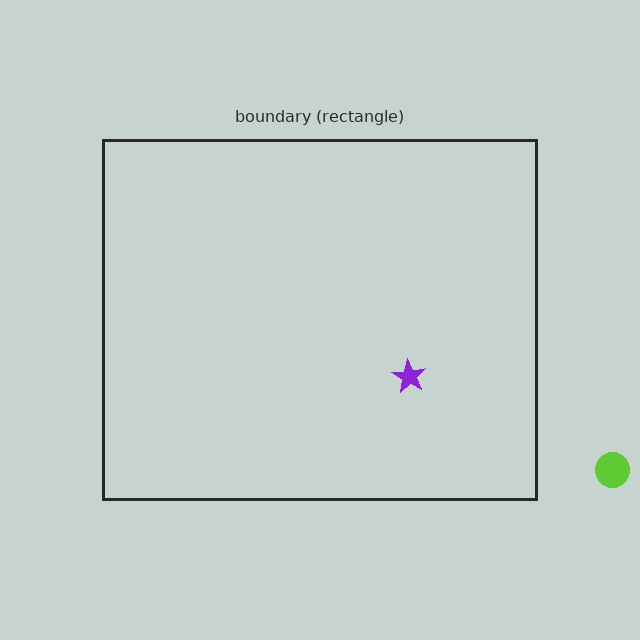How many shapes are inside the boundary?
1 inside, 1 outside.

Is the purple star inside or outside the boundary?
Inside.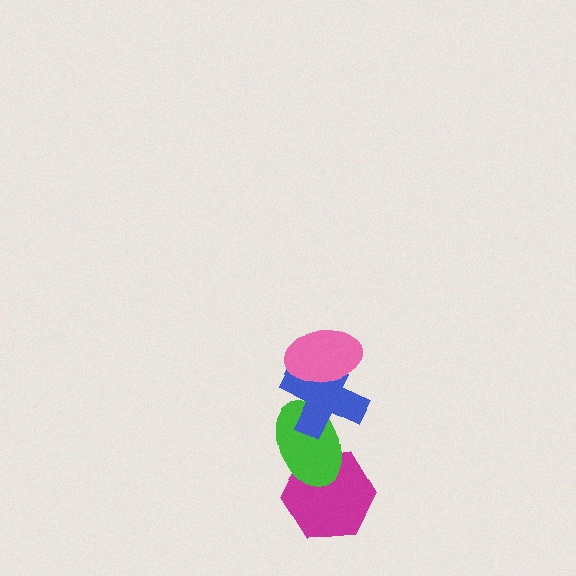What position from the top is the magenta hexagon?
The magenta hexagon is 4th from the top.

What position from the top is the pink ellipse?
The pink ellipse is 1st from the top.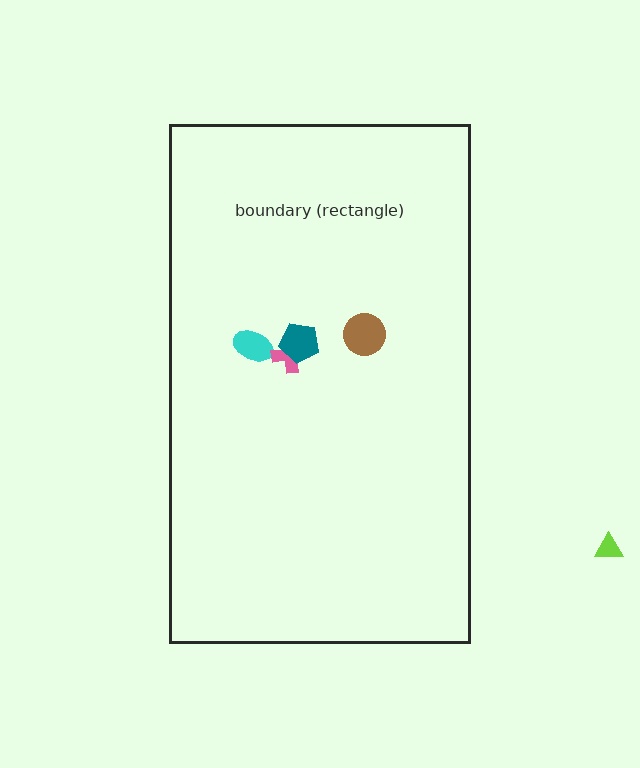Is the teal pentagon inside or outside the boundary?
Inside.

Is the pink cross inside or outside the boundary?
Inside.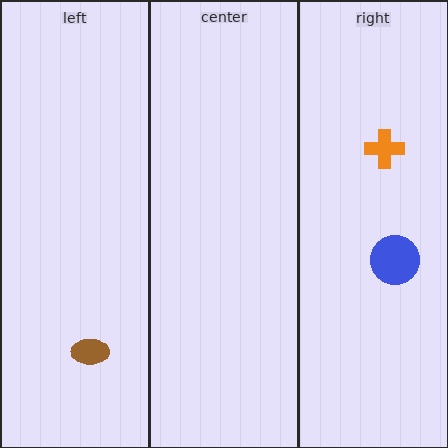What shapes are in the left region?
The brown ellipse.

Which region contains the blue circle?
The right region.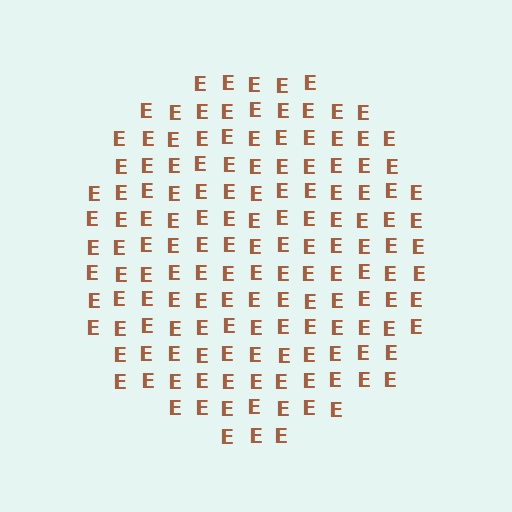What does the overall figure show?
The overall figure shows a circle.